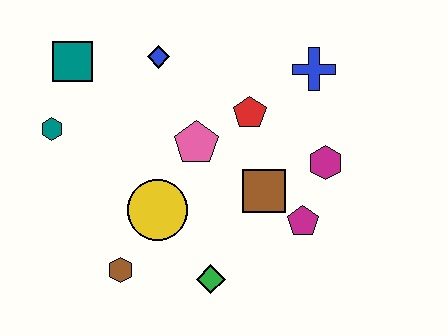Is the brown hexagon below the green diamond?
No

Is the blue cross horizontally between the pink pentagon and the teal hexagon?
No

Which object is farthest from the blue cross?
The brown hexagon is farthest from the blue cross.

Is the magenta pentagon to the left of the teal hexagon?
No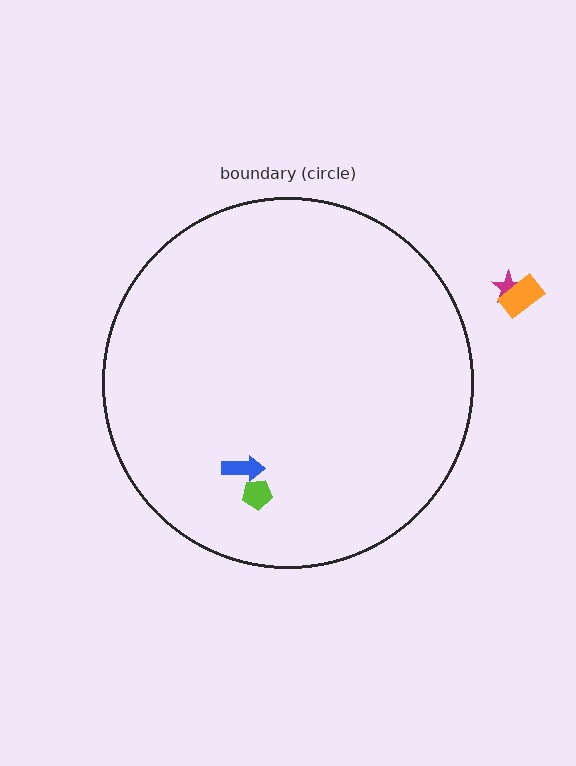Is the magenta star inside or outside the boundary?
Outside.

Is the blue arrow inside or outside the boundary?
Inside.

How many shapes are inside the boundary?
2 inside, 2 outside.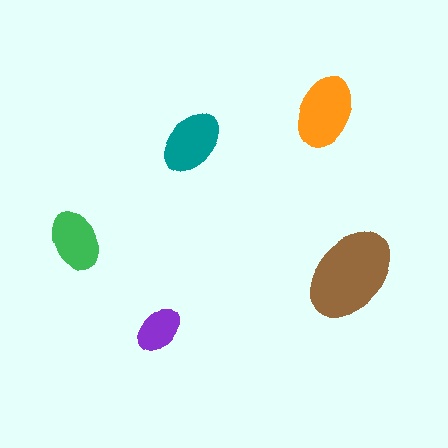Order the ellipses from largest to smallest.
the brown one, the orange one, the teal one, the green one, the purple one.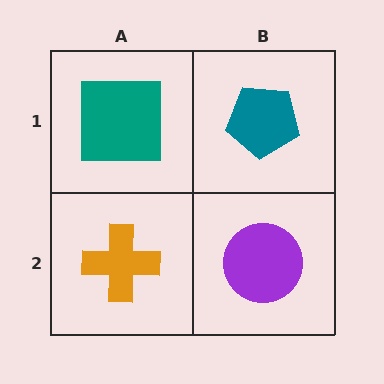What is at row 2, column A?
An orange cross.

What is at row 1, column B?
A teal pentagon.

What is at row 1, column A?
A teal square.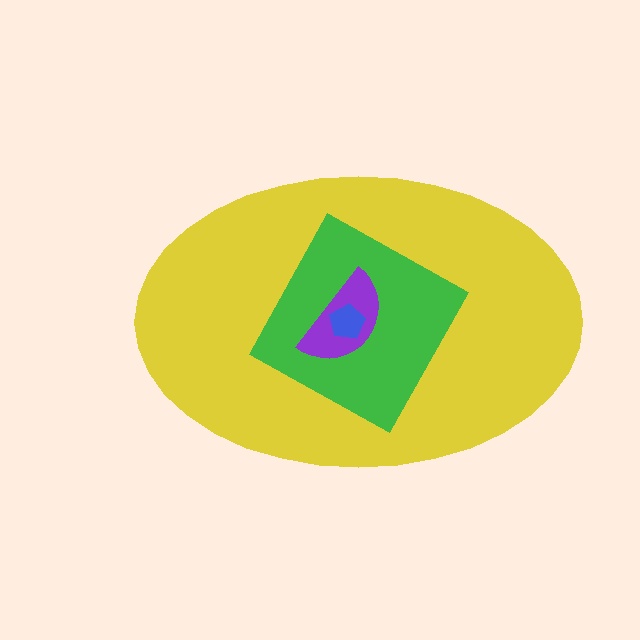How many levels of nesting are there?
4.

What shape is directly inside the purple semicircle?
The blue pentagon.